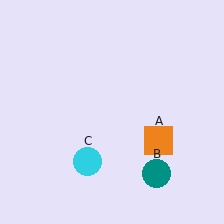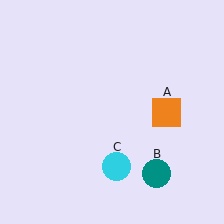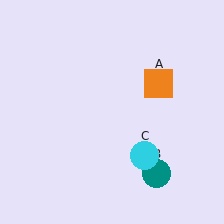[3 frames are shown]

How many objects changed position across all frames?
2 objects changed position: orange square (object A), cyan circle (object C).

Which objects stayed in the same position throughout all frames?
Teal circle (object B) remained stationary.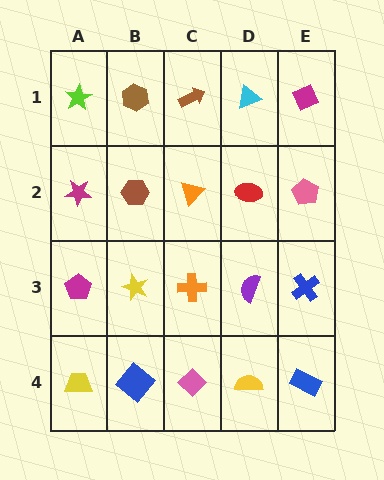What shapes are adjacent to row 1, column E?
A pink pentagon (row 2, column E), a cyan triangle (row 1, column D).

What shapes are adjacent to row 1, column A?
A magenta star (row 2, column A), a brown hexagon (row 1, column B).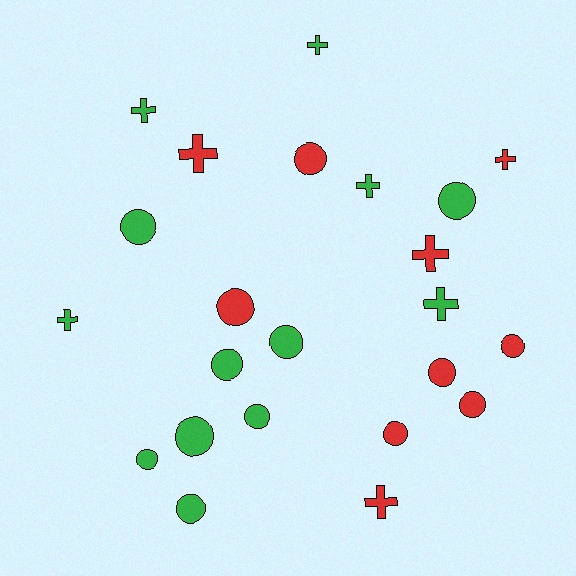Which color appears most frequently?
Green, with 13 objects.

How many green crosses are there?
There are 5 green crosses.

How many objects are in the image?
There are 23 objects.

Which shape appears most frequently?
Circle, with 14 objects.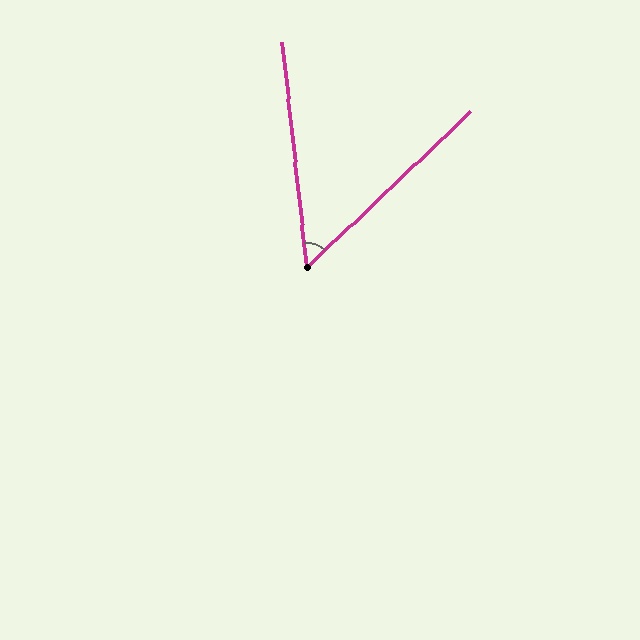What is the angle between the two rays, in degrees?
Approximately 53 degrees.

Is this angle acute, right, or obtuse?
It is acute.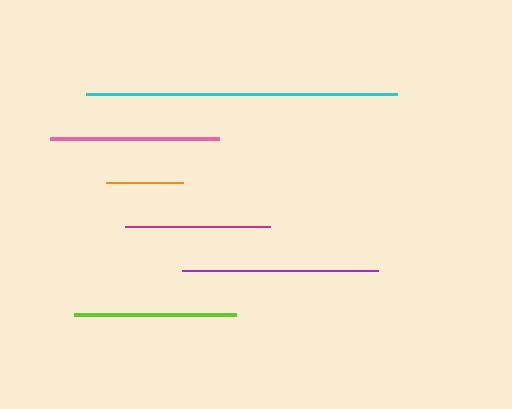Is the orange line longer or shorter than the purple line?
The purple line is longer than the orange line.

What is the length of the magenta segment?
The magenta segment is approximately 146 pixels long.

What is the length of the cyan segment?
The cyan segment is approximately 312 pixels long.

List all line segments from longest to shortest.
From longest to shortest: cyan, purple, pink, lime, magenta, orange.